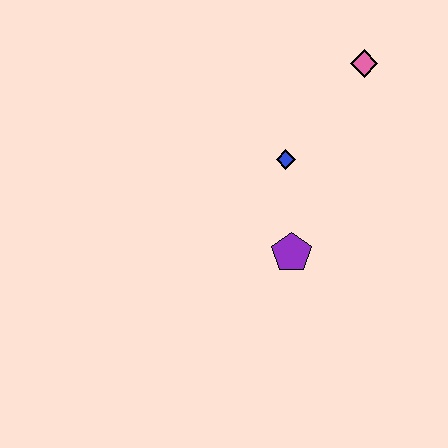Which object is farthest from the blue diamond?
The pink diamond is farthest from the blue diamond.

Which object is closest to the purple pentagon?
The blue diamond is closest to the purple pentagon.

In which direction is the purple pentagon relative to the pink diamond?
The purple pentagon is below the pink diamond.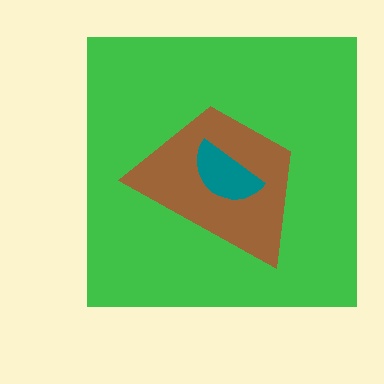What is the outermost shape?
The green square.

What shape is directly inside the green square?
The brown trapezoid.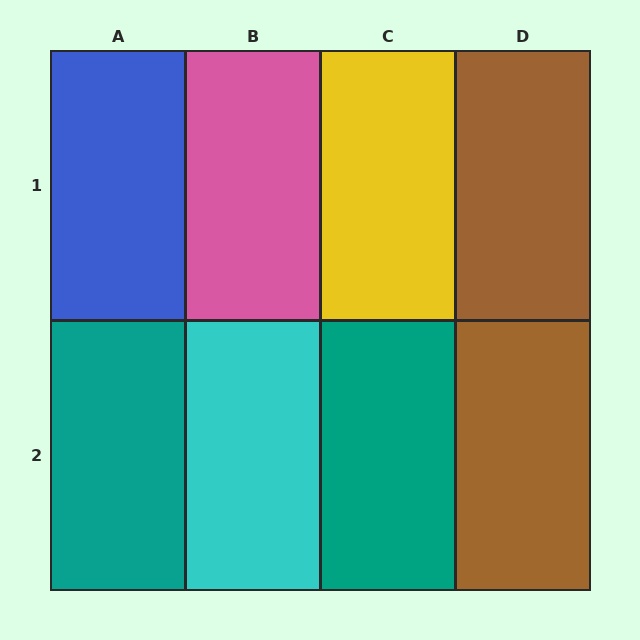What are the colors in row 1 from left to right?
Blue, pink, yellow, brown.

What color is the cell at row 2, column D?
Brown.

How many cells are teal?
2 cells are teal.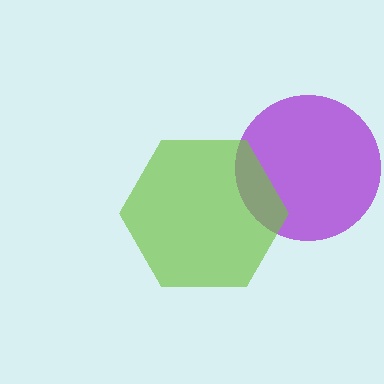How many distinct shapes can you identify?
There are 2 distinct shapes: a purple circle, a lime hexagon.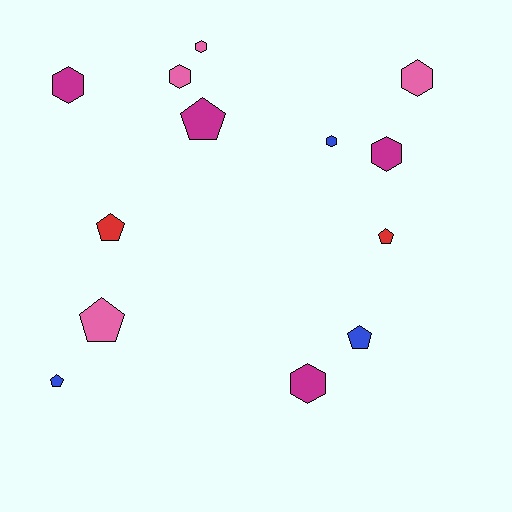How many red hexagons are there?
There are no red hexagons.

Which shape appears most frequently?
Hexagon, with 7 objects.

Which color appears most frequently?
Pink, with 4 objects.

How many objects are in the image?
There are 13 objects.